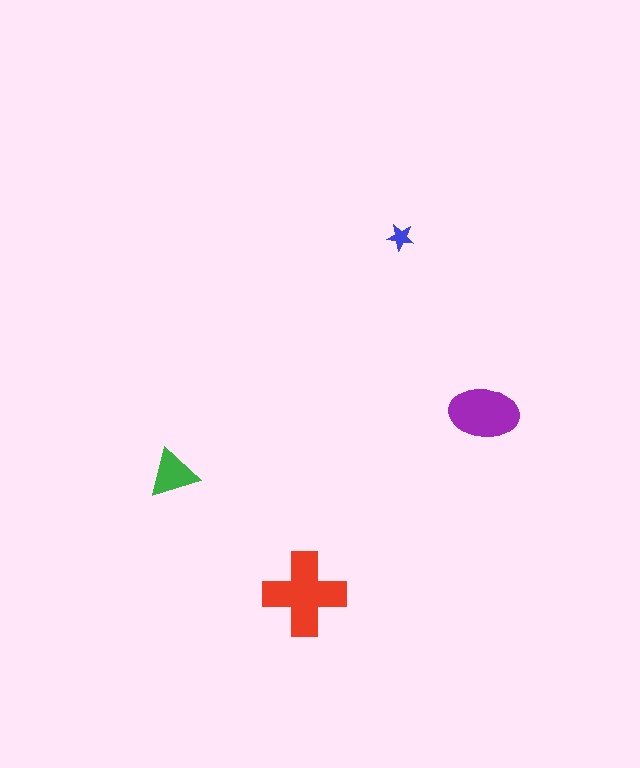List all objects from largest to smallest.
The red cross, the purple ellipse, the green triangle, the blue star.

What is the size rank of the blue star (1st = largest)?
4th.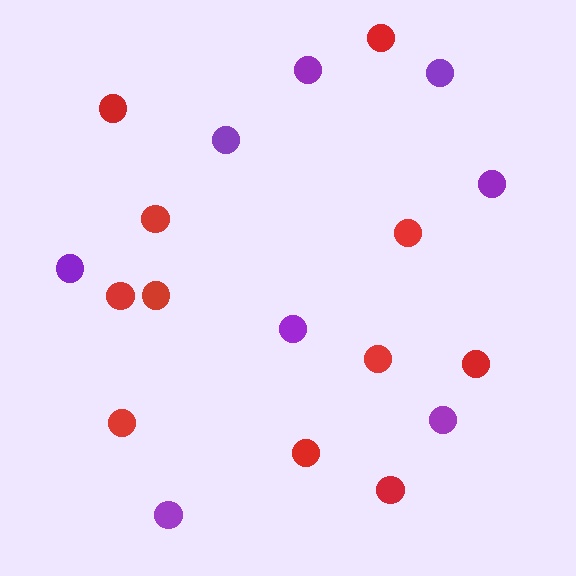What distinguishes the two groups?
There are 2 groups: one group of red circles (11) and one group of purple circles (8).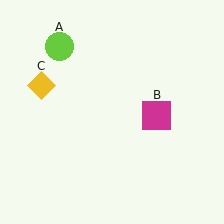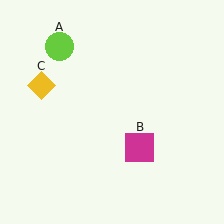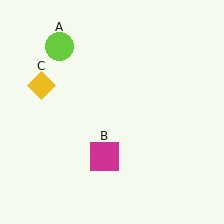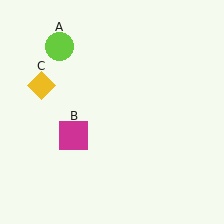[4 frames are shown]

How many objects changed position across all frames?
1 object changed position: magenta square (object B).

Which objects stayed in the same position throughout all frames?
Lime circle (object A) and yellow diamond (object C) remained stationary.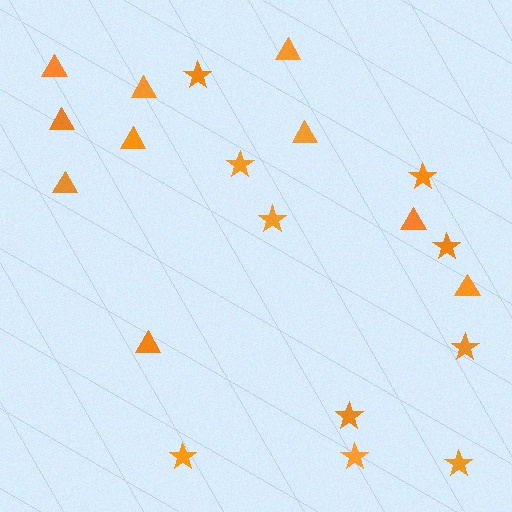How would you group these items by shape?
There are 2 groups: one group of stars (10) and one group of triangles (10).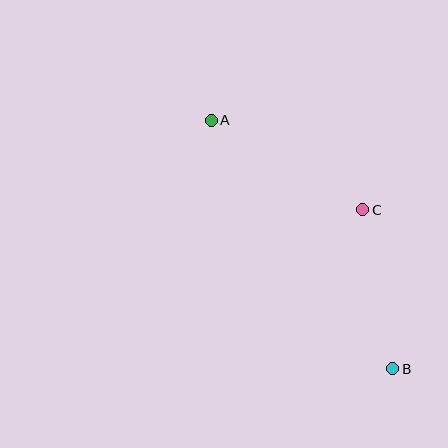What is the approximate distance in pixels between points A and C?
The distance between A and C is approximately 176 pixels.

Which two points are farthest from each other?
Points A and B are farthest from each other.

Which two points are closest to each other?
Points B and C are closest to each other.